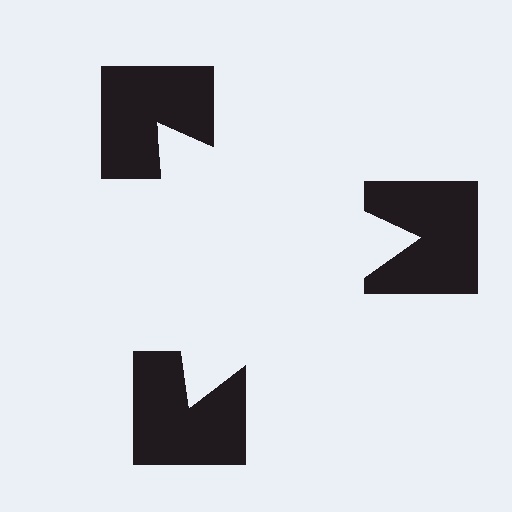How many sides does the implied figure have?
3 sides.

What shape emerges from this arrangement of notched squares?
An illusory triangle — its edges are inferred from the aligned wedge cuts in the notched squares, not physically drawn.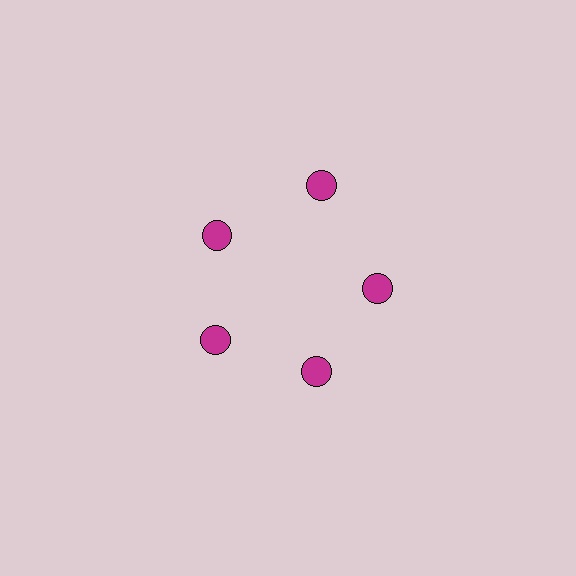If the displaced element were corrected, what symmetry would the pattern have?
It would have 5-fold rotational symmetry — the pattern would map onto itself every 72 degrees.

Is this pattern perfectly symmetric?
No. The 5 magenta circles are arranged in a ring, but one element near the 1 o'clock position is pushed outward from the center, breaking the 5-fold rotational symmetry.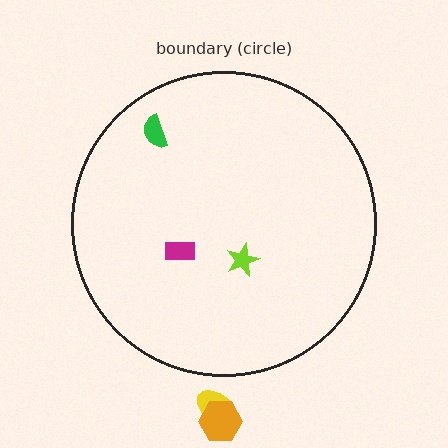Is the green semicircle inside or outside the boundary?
Inside.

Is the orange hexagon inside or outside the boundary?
Outside.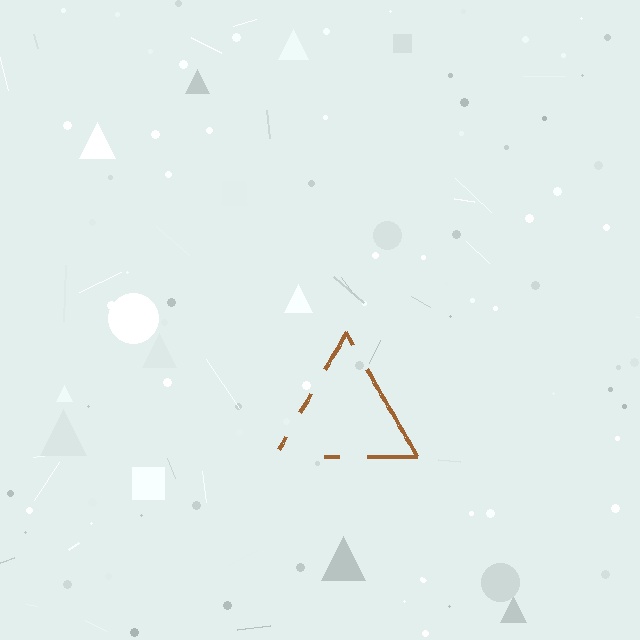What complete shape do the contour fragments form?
The contour fragments form a triangle.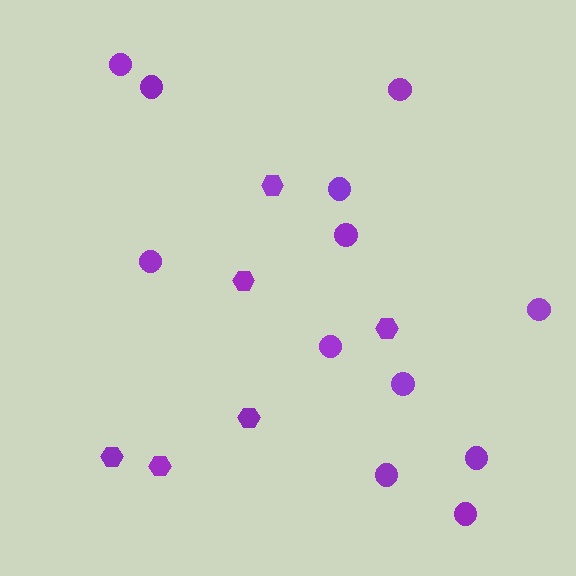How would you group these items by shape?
There are 2 groups: one group of hexagons (6) and one group of circles (12).